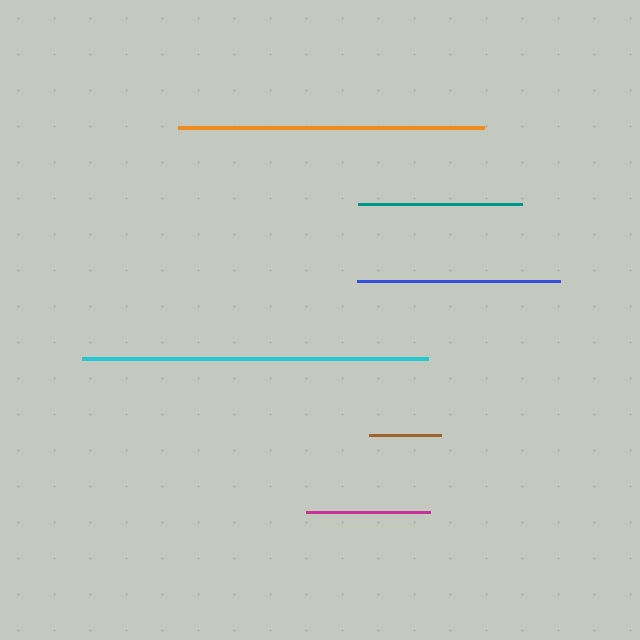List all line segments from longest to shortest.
From longest to shortest: cyan, orange, blue, teal, magenta, brown.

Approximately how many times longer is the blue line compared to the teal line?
The blue line is approximately 1.2 times the length of the teal line.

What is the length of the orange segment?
The orange segment is approximately 305 pixels long.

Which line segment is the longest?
The cyan line is the longest at approximately 346 pixels.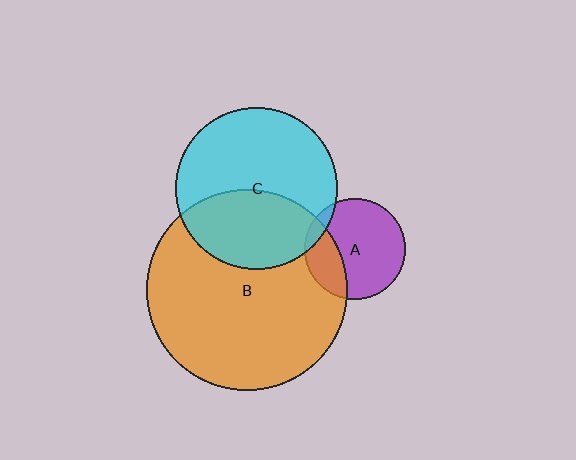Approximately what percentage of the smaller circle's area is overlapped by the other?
Approximately 40%.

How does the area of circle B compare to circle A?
Approximately 3.9 times.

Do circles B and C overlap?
Yes.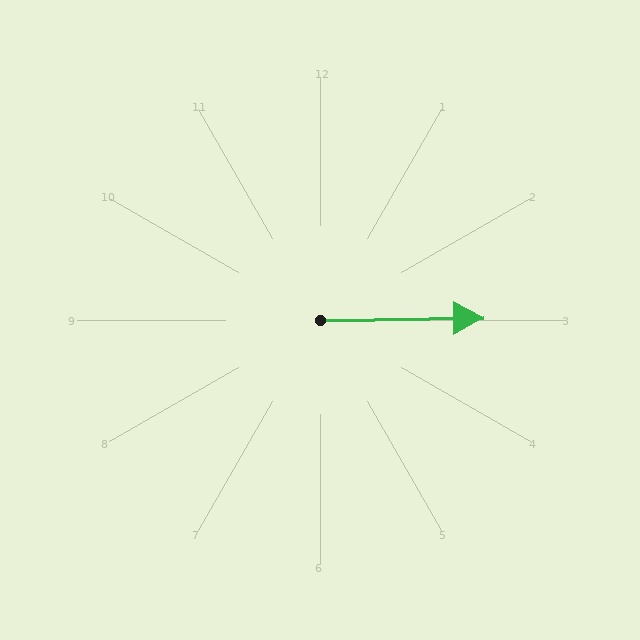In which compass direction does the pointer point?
East.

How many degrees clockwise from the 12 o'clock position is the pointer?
Approximately 89 degrees.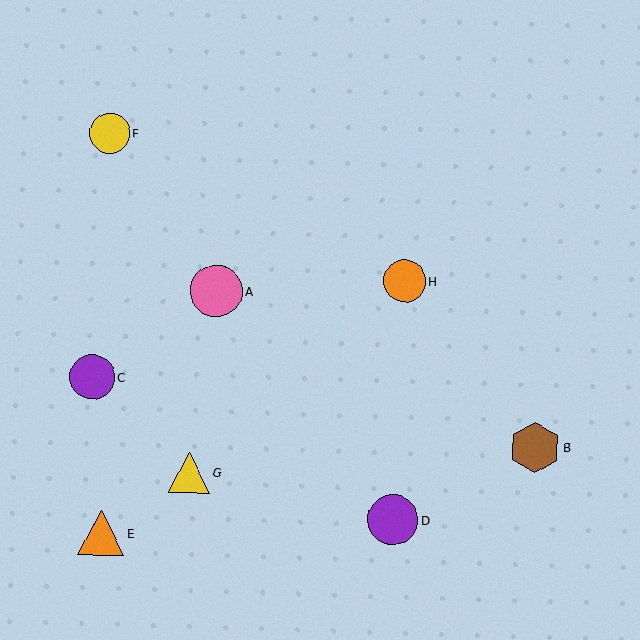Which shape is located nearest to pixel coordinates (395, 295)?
The orange circle (labeled H) at (405, 281) is nearest to that location.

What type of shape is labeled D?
Shape D is a purple circle.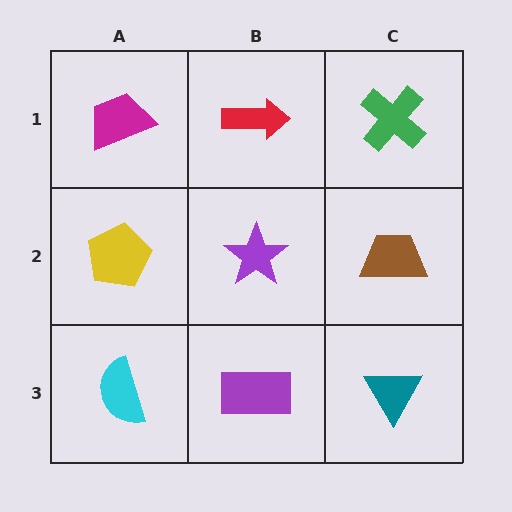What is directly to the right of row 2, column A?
A purple star.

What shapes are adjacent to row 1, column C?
A brown trapezoid (row 2, column C), a red arrow (row 1, column B).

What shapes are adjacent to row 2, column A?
A magenta trapezoid (row 1, column A), a cyan semicircle (row 3, column A), a purple star (row 2, column B).